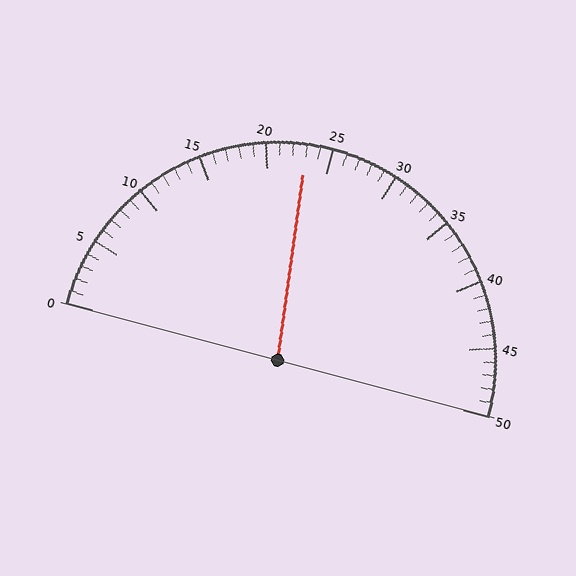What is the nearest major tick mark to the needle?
The nearest major tick mark is 25.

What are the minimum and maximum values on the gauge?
The gauge ranges from 0 to 50.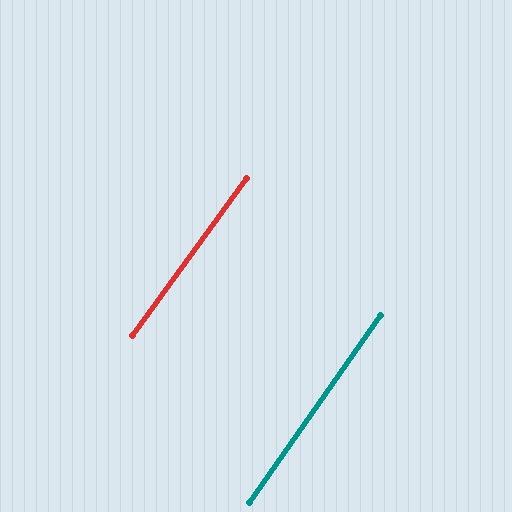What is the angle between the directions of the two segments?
Approximately 1 degree.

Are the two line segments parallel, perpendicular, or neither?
Parallel — their directions differ by only 1.1°.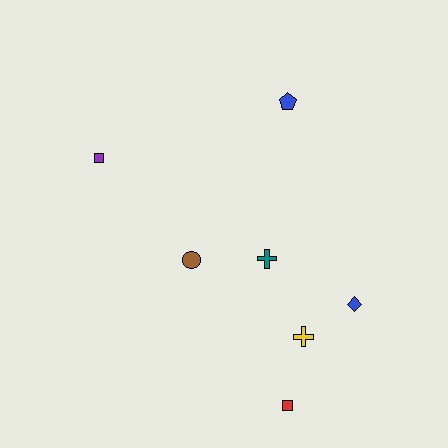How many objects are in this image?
There are 7 objects.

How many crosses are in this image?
There are 2 crosses.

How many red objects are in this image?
There is 1 red object.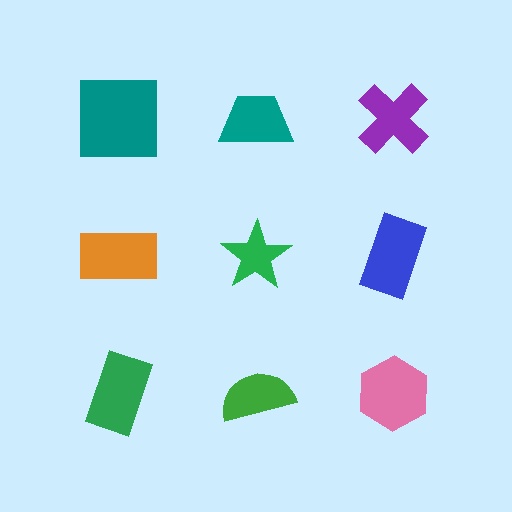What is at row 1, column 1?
A teal square.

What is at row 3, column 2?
A green semicircle.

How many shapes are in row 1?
3 shapes.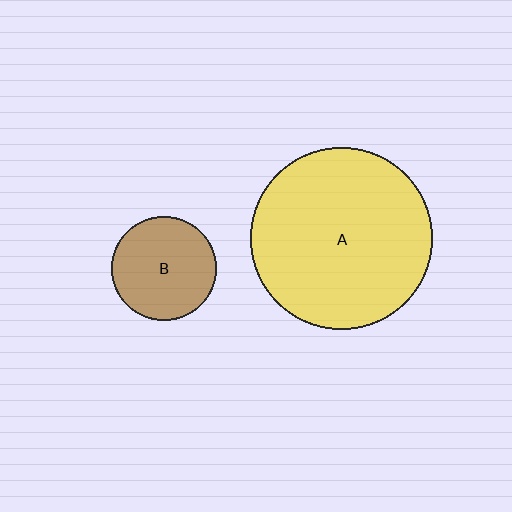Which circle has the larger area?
Circle A (yellow).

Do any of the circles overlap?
No, none of the circles overlap.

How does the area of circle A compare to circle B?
Approximately 3.0 times.